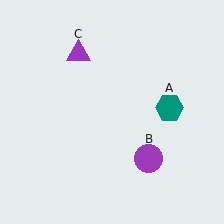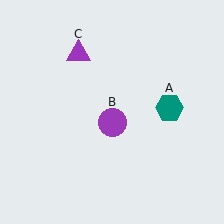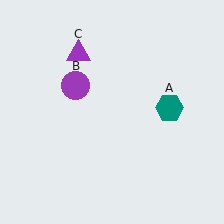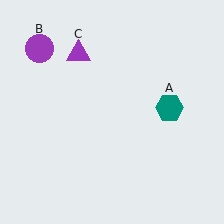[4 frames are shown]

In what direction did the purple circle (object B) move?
The purple circle (object B) moved up and to the left.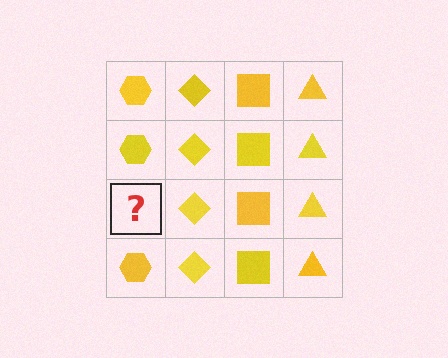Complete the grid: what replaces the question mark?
The question mark should be replaced with a yellow hexagon.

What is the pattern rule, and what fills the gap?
The rule is that each column has a consistent shape. The gap should be filled with a yellow hexagon.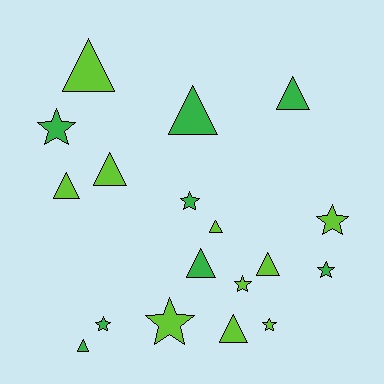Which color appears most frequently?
Lime, with 10 objects.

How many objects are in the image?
There are 18 objects.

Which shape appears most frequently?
Triangle, with 10 objects.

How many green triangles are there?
There are 4 green triangles.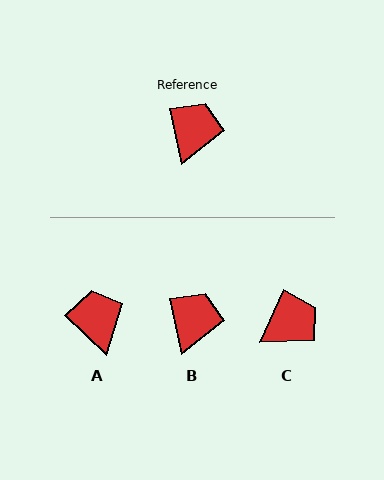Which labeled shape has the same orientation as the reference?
B.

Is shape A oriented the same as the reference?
No, it is off by about 34 degrees.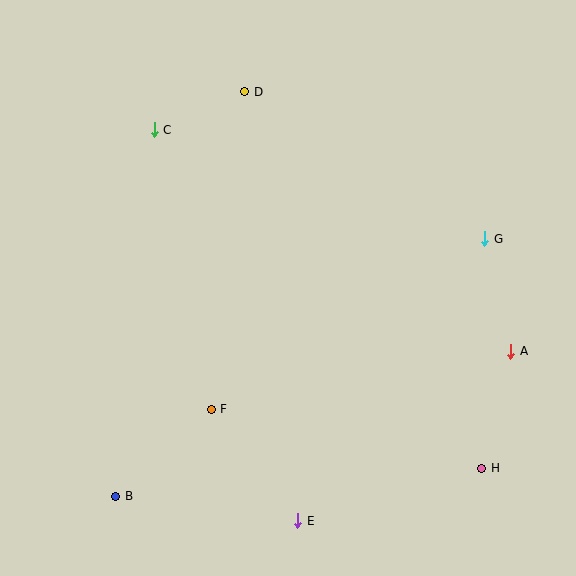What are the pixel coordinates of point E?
Point E is at (298, 521).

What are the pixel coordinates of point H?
Point H is at (482, 468).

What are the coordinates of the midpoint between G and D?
The midpoint between G and D is at (365, 165).